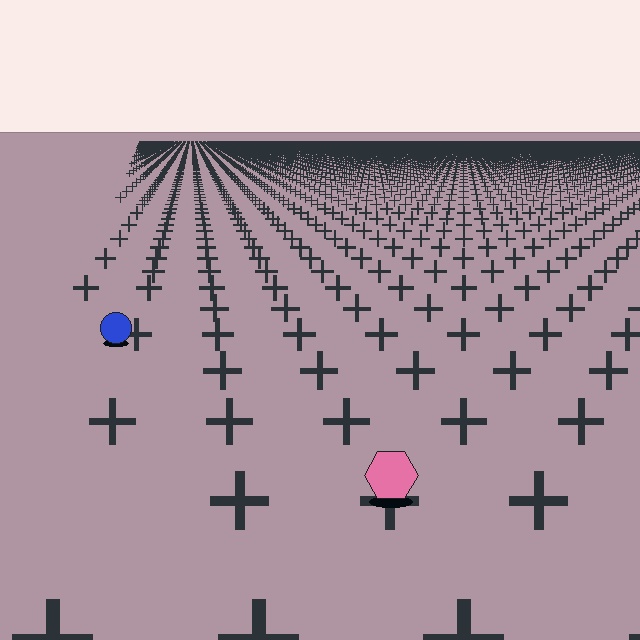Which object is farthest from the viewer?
The blue circle is farthest from the viewer. It appears smaller and the ground texture around it is denser.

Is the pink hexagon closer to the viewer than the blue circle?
Yes. The pink hexagon is closer — you can tell from the texture gradient: the ground texture is coarser near it.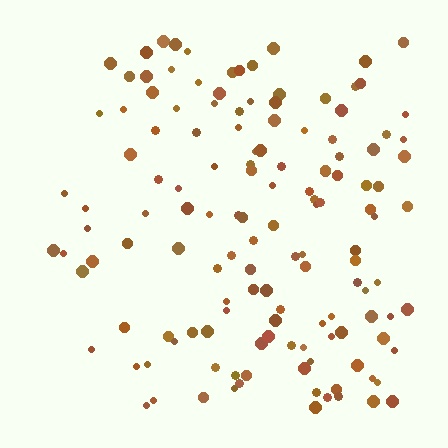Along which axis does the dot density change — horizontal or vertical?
Horizontal.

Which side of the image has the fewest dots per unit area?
The left.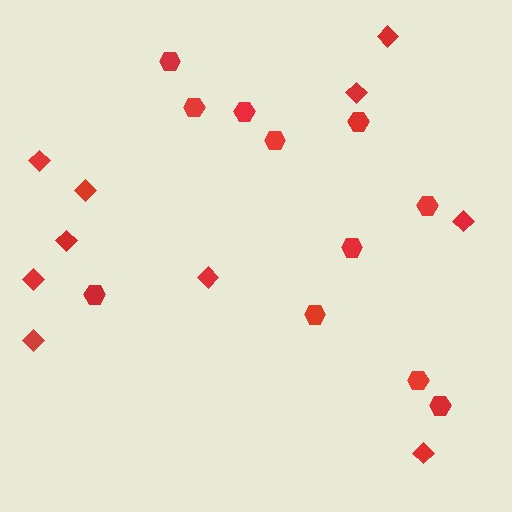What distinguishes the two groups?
There are 2 groups: one group of hexagons (11) and one group of diamonds (10).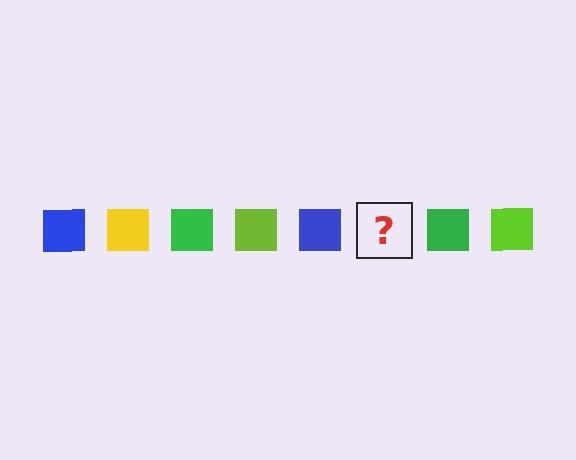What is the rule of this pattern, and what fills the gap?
The rule is that the pattern cycles through blue, yellow, green, lime squares. The gap should be filled with a yellow square.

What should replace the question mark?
The question mark should be replaced with a yellow square.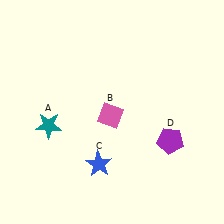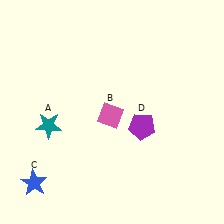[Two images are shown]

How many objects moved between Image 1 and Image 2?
2 objects moved between the two images.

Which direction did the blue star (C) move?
The blue star (C) moved left.